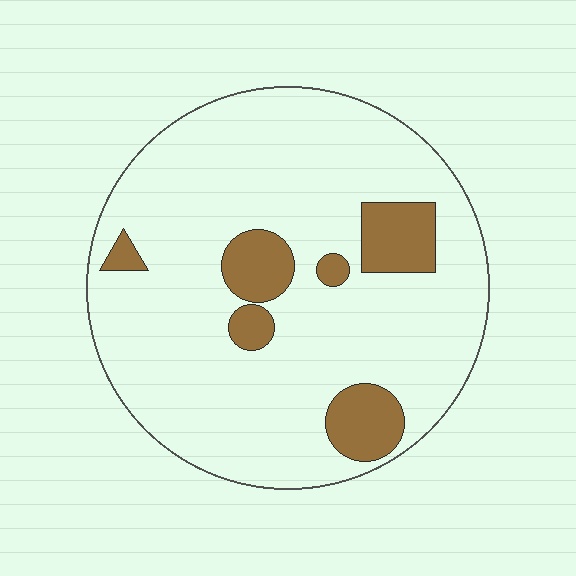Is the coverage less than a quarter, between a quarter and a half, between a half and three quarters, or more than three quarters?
Less than a quarter.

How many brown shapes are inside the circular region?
6.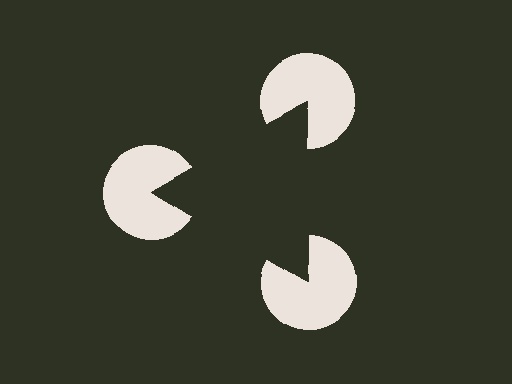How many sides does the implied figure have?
3 sides.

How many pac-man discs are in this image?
There are 3 — one at each vertex of the illusory triangle.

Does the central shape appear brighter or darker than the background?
It typically appears slightly darker than the background, even though no actual brightness change is drawn.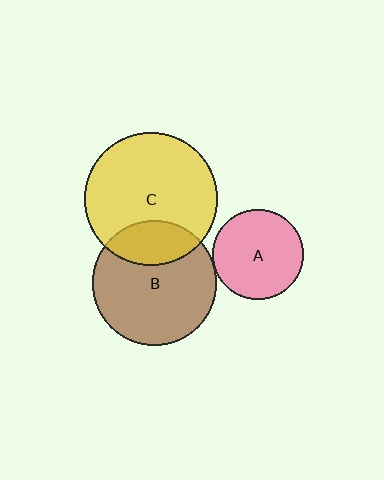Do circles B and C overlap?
Yes.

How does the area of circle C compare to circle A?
Approximately 2.1 times.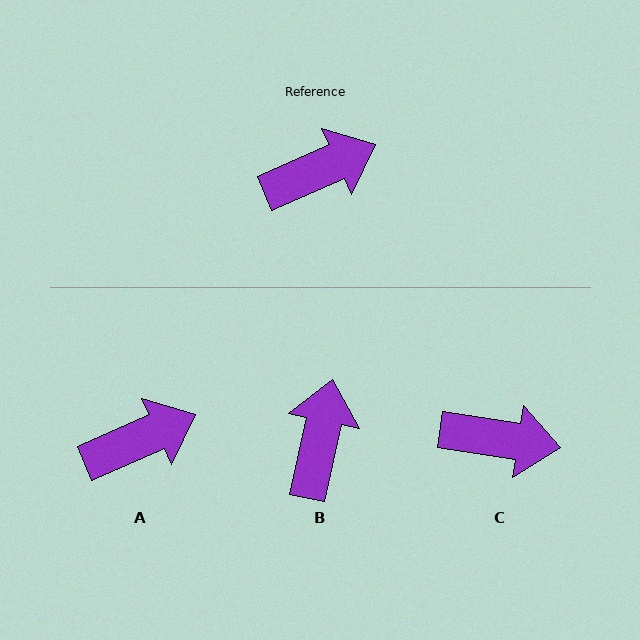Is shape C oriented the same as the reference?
No, it is off by about 32 degrees.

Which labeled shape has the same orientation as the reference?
A.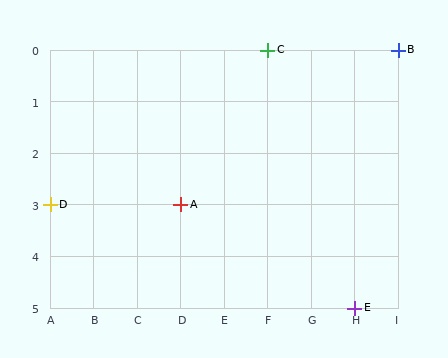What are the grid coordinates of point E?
Point E is at grid coordinates (H, 5).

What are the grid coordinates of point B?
Point B is at grid coordinates (I, 0).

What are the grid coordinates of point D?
Point D is at grid coordinates (A, 3).